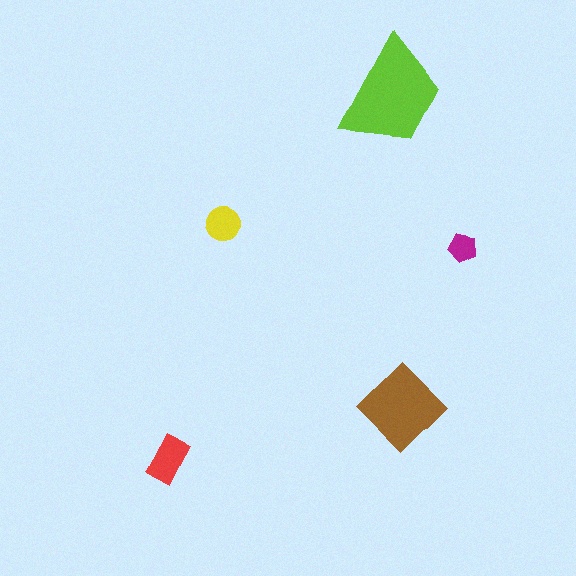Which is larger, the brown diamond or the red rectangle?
The brown diamond.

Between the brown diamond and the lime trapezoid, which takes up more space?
The lime trapezoid.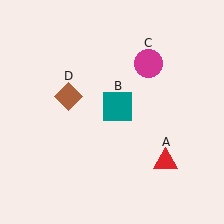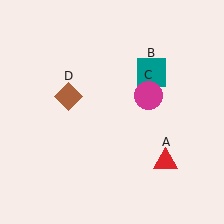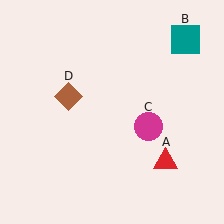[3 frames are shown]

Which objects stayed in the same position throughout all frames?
Red triangle (object A) and brown diamond (object D) remained stationary.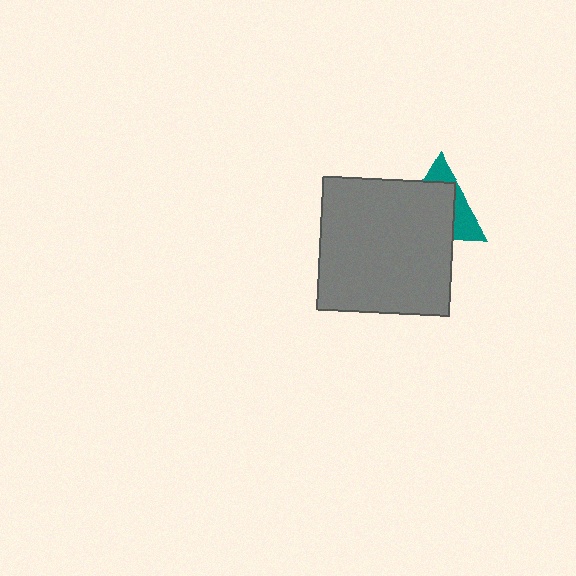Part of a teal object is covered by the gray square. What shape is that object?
It is a triangle.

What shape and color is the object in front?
The object in front is a gray square.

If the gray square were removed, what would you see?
You would see the complete teal triangle.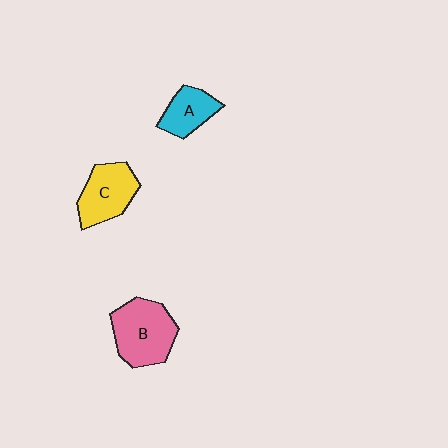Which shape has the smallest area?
Shape A (cyan).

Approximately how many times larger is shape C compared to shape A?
Approximately 1.4 times.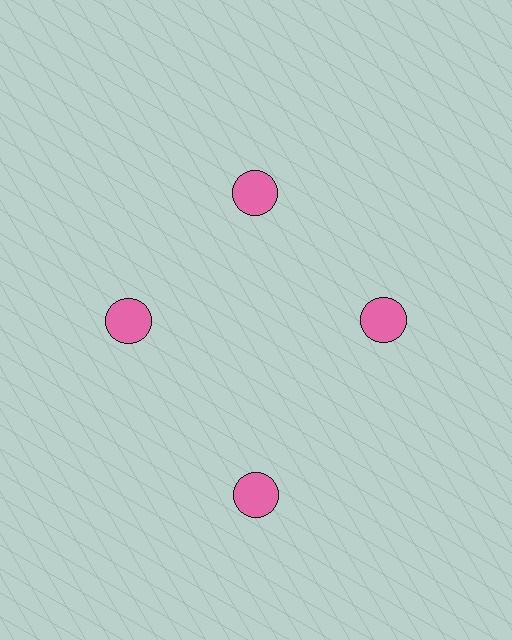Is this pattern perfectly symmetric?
No. The 4 pink circles are arranged in a ring, but one element near the 6 o'clock position is pushed outward from the center, breaking the 4-fold rotational symmetry.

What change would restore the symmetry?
The symmetry would be restored by moving it inward, back onto the ring so that all 4 circles sit at equal angles and equal distance from the center.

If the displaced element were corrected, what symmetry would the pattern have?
It would have 4-fold rotational symmetry — the pattern would map onto itself every 90 degrees.